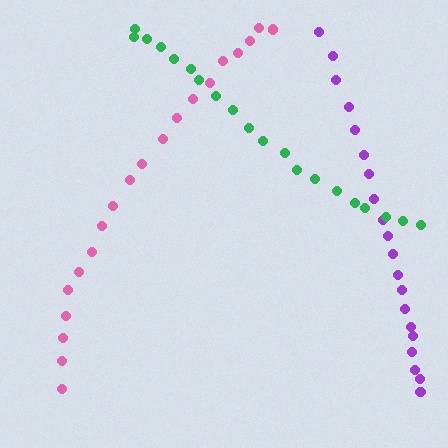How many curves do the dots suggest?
There are 3 distinct paths.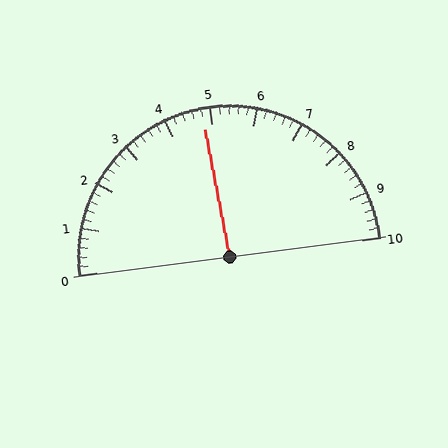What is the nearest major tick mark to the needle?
The nearest major tick mark is 5.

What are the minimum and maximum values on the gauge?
The gauge ranges from 0 to 10.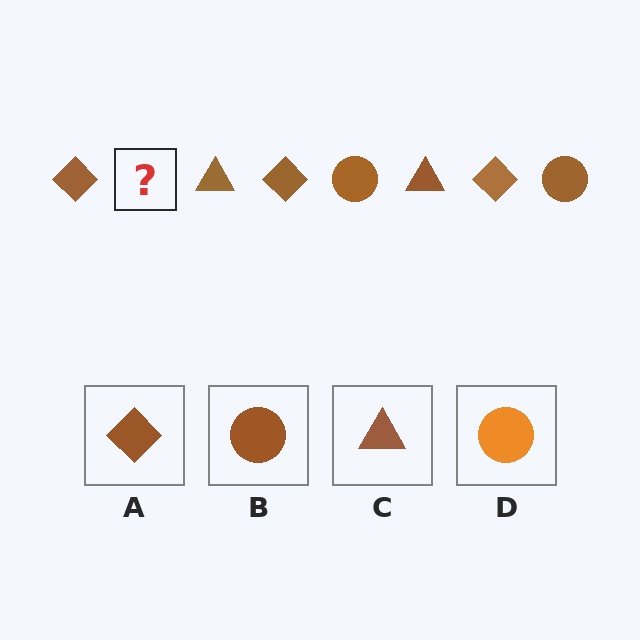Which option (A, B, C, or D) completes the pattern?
B.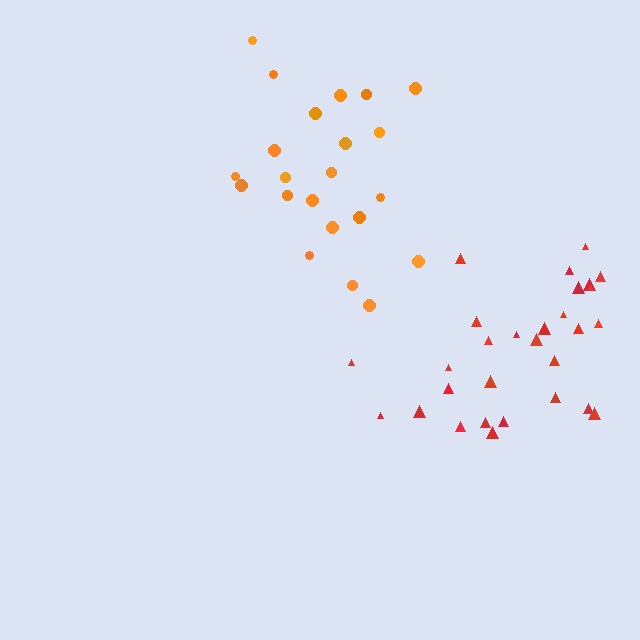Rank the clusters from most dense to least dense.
red, orange.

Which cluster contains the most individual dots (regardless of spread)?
Red (29).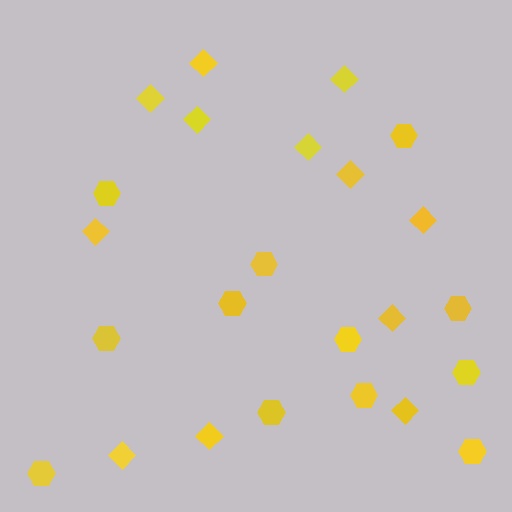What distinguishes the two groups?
There are 2 groups: one group of hexagons (12) and one group of diamonds (12).